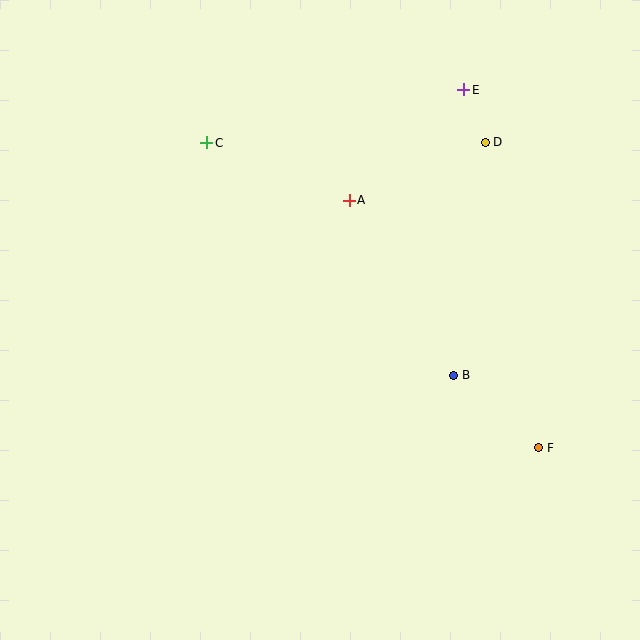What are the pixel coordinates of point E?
Point E is at (464, 90).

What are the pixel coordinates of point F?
Point F is at (539, 448).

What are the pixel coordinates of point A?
Point A is at (349, 200).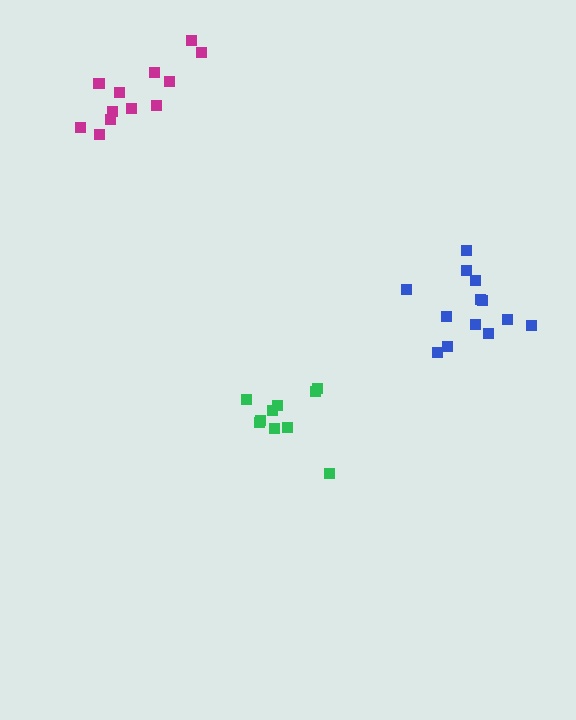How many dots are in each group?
Group 1: 12 dots, Group 2: 13 dots, Group 3: 10 dots (35 total).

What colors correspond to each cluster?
The clusters are colored: magenta, blue, green.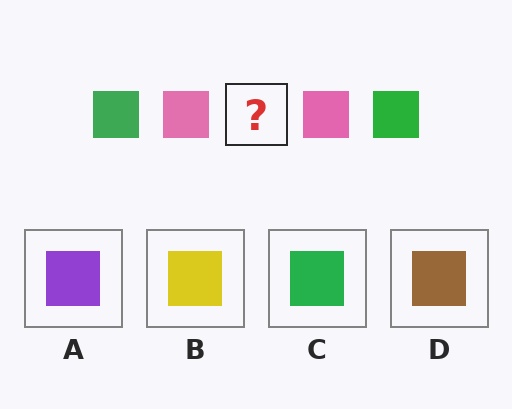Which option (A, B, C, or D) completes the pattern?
C.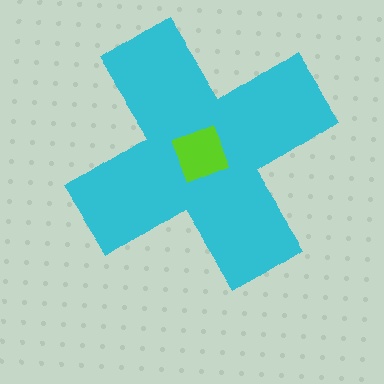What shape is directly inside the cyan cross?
The lime square.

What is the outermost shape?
The cyan cross.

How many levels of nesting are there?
2.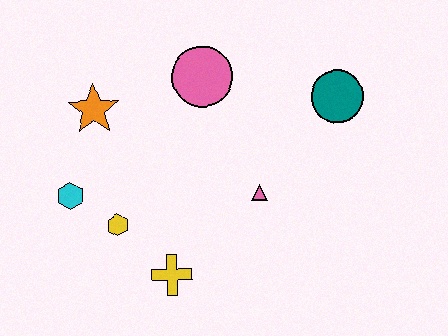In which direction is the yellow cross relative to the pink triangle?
The yellow cross is to the left of the pink triangle.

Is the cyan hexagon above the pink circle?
No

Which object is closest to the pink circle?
The orange star is closest to the pink circle.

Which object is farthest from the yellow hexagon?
The teal circle is farthest from the yellow hexagon.